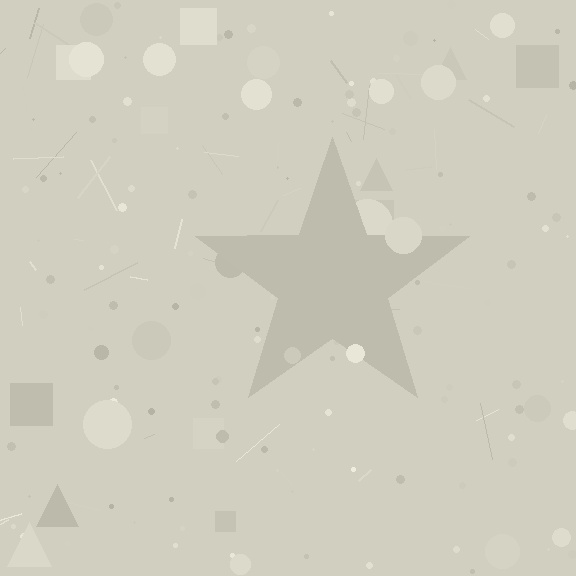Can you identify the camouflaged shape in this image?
The camouflaged shape is a star.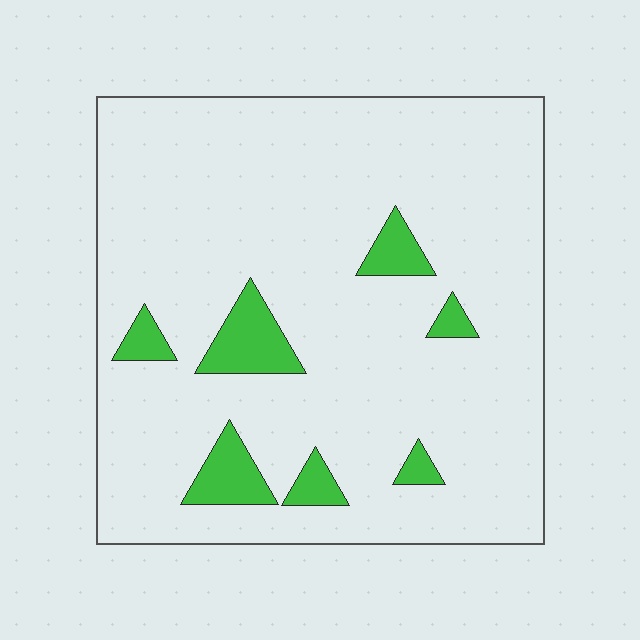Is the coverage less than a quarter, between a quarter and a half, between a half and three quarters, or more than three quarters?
Less than a quarter.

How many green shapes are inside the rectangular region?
7.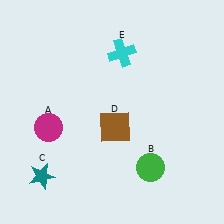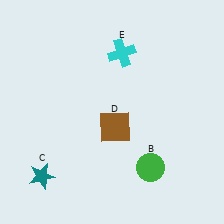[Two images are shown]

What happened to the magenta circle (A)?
The magenta circle (A) was removed in Image 2. It was in the bottom-left area of Image 1.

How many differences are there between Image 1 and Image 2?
There is 1 difference between the two images.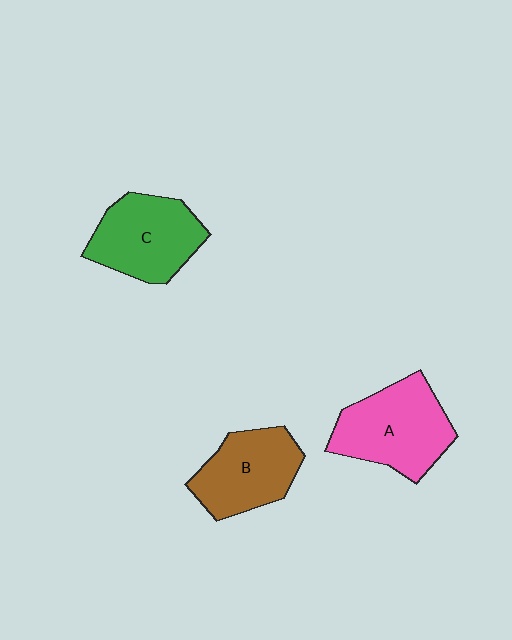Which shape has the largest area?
Shape A (pink).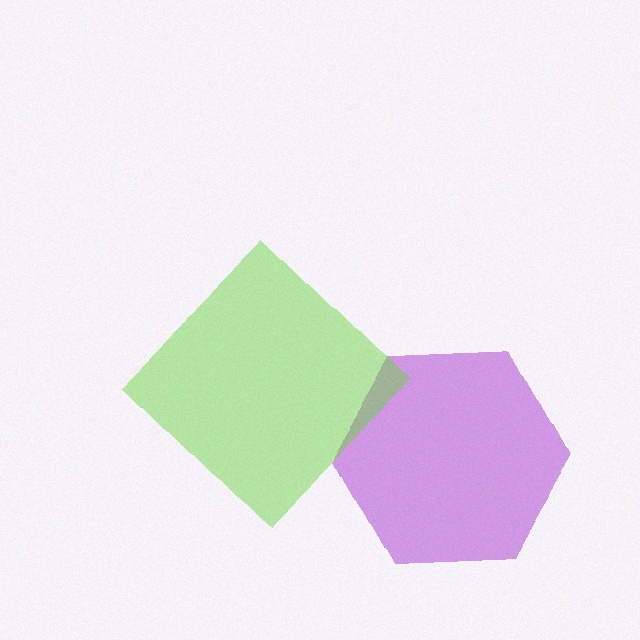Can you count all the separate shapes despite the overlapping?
Yes, there are 2 separate shapes.